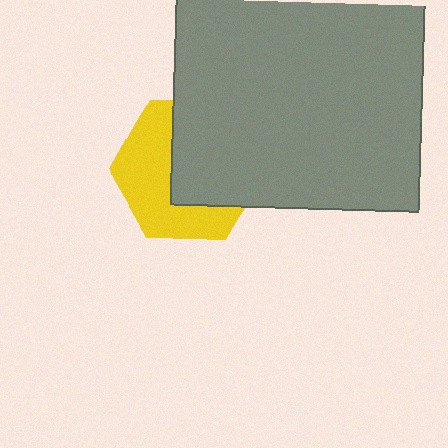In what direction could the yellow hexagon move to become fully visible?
The yellow hexagon could move toward the lower-left. That would shift it out from behind the gray square entirely.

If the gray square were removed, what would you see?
You would see the complete yellow hexagon.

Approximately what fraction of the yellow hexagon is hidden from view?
Roughly 51% of the yellow hexagon is hidden behind the gray square.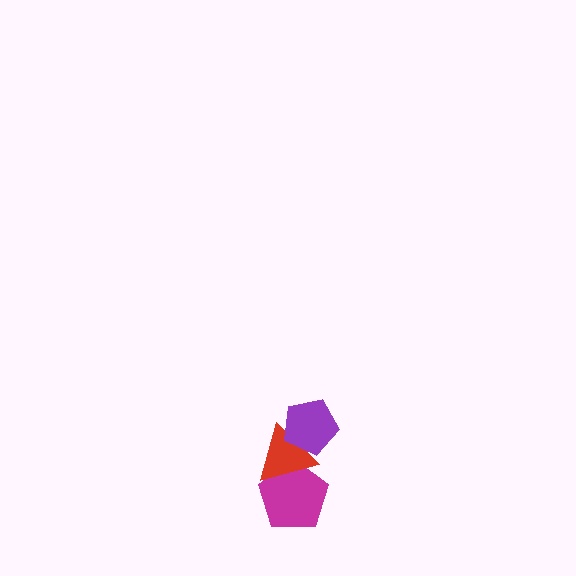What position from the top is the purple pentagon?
The purple pentagon is 1st from the top.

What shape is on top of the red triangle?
The purple pentagon is on top of the red triangle.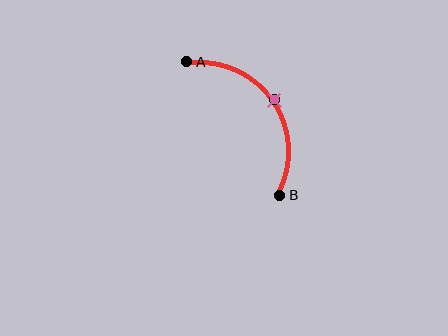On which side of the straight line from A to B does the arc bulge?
The arc bulges above and to the right of the straight line connecting A and B.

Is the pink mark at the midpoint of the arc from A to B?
Yes. The pink mark lies on the arc at equal arc-length from both A and B — it is the arc midpoint.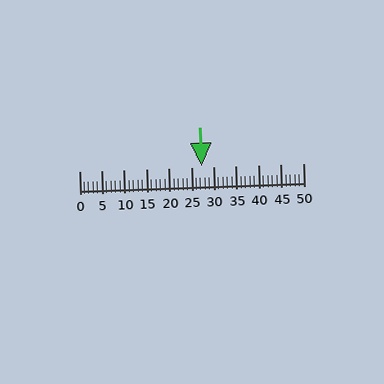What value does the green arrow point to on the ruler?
The green arrow points to approximately 27.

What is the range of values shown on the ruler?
The ruler shows values from 0 to 50.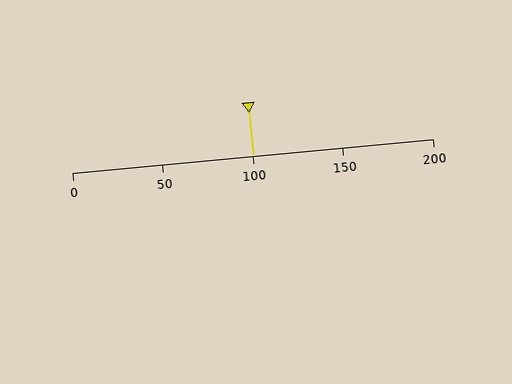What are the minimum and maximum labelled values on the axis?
The axis runs from 0 to 200.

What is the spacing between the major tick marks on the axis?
The major ticks are spaced 50 apart.